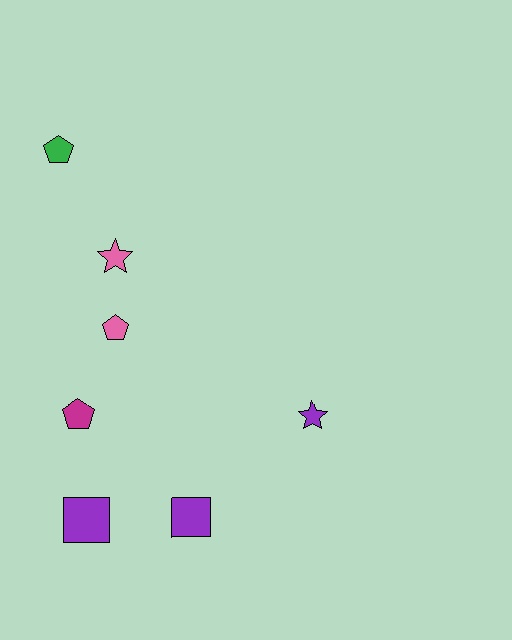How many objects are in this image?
There are 7 objects.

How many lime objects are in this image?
There are no lime objects.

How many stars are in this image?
There are 2 stars.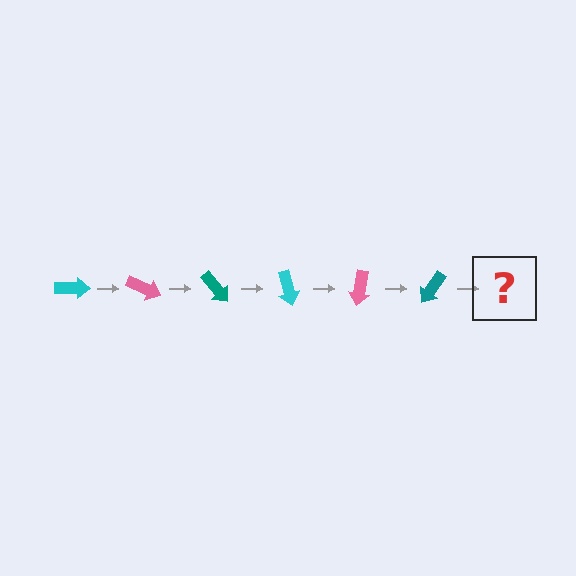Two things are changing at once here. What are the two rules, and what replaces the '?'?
The two rules are that it rotates 25 degrees each step and the color cycles through cyan, pink, and teal. The '?' should be a cyan arrow, rotated 150 degrees from the start.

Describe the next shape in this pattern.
It should be a cyan arrow, rotated 150 degrees from the start.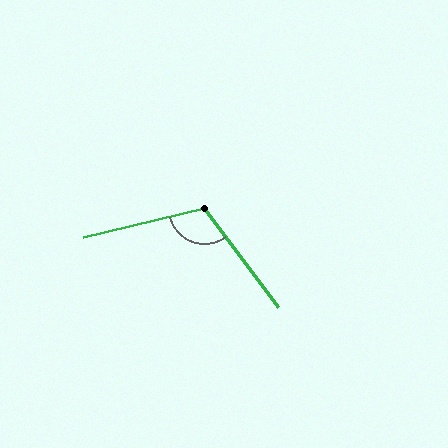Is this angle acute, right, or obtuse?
It is obtuse.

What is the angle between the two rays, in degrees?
Approximately 113 degrees.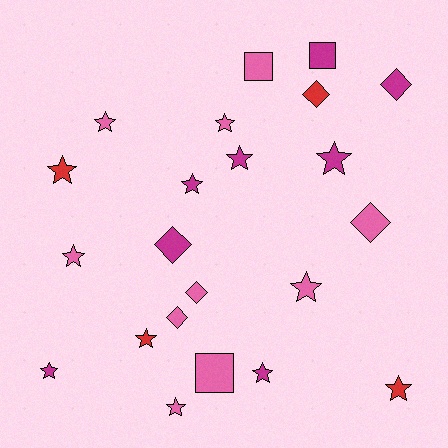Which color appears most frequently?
Pink, with 10 objects.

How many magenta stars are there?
There are 5 magenta stars.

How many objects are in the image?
There are 22 objects.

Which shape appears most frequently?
Star, with 13 objects.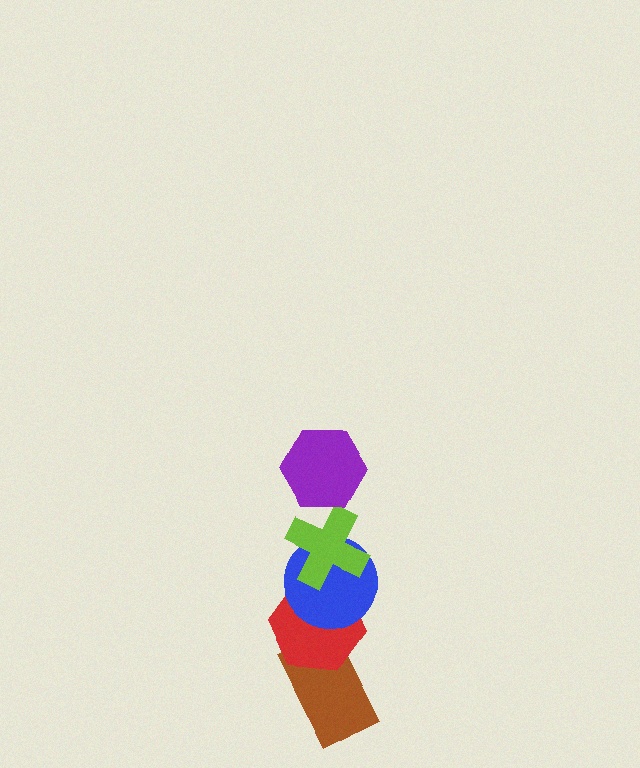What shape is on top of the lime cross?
The purple hexagon is on top of the lime cross.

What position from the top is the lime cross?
The lime cross is 2nd from the top.